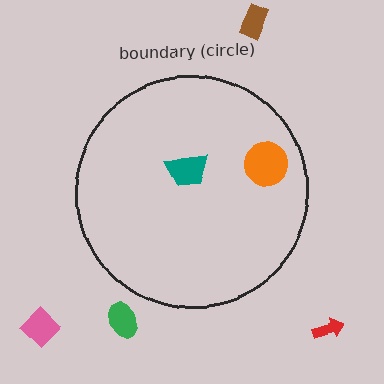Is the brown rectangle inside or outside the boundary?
Outside.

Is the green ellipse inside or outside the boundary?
Outside.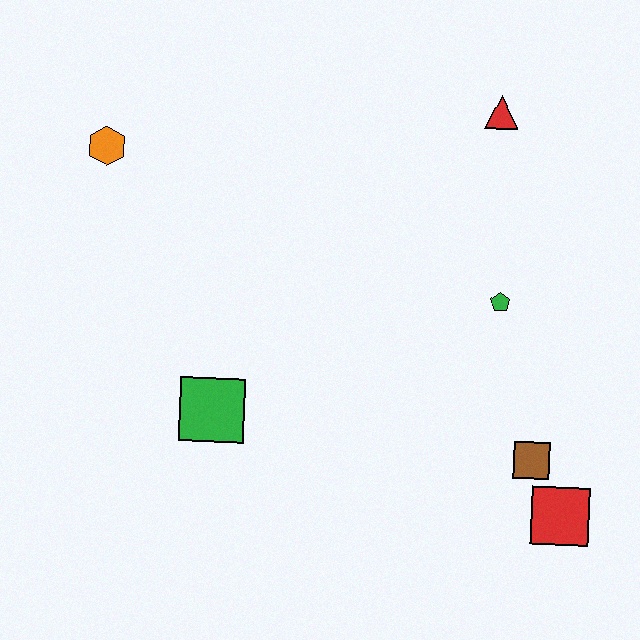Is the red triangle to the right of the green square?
Yes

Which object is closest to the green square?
The orange hexagon is closest to the green square.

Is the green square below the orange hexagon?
Yes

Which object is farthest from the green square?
The red triangle is farthest from the green square.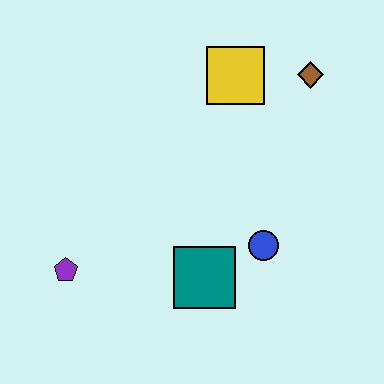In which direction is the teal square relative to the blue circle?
The teal square is to the left of the blue circle.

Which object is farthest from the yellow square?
The purple pentagon is farthest from the yellow square.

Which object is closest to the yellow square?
The brown diamond is closest to the yellow square.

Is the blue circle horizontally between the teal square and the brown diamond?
Yes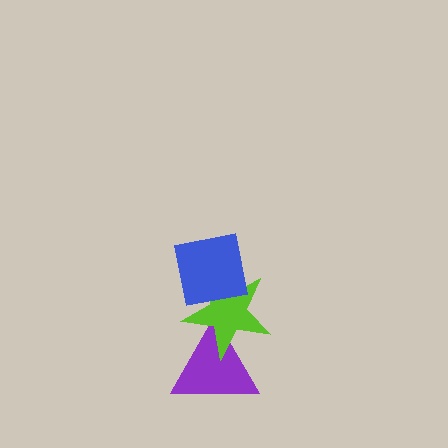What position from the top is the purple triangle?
The purple triangle is 3rd from the top.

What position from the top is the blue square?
The blue square is 1st from the top.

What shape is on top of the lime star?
The blue square is on top of the lime star.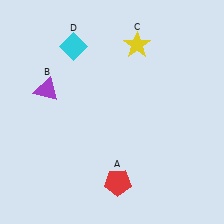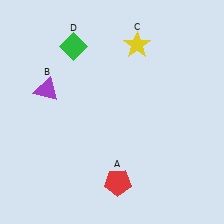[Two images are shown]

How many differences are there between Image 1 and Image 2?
There is 1 difference between the two images.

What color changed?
The diamond (D) changed from cyan in Image 1 to green in Image 2.